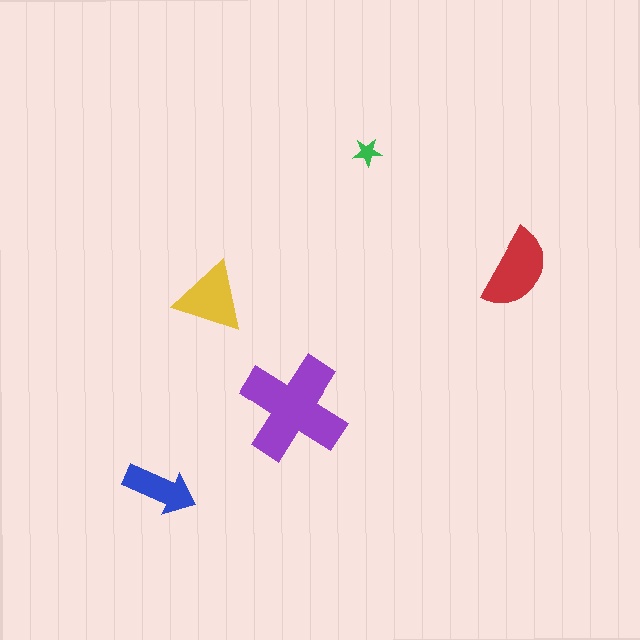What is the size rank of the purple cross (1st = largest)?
1st.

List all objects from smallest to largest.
The green star, the blue arrow, the yellow triangle, the red semicircle, the purple cross.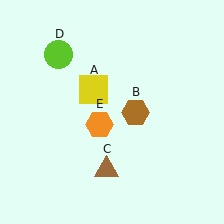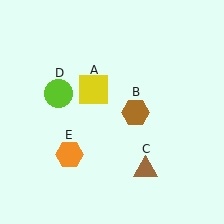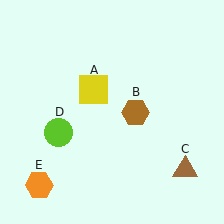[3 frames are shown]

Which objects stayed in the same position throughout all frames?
Yellow square (object A) and brown hexagon (object B) remained stationary.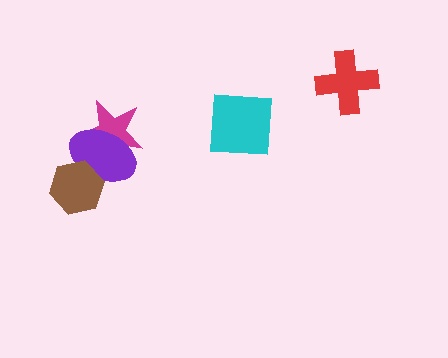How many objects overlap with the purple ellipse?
2 objects overlap with the purple ellipse.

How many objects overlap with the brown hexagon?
1 object overlaps with the brown hexagon.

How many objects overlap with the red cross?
0 objects overlap with the red cross.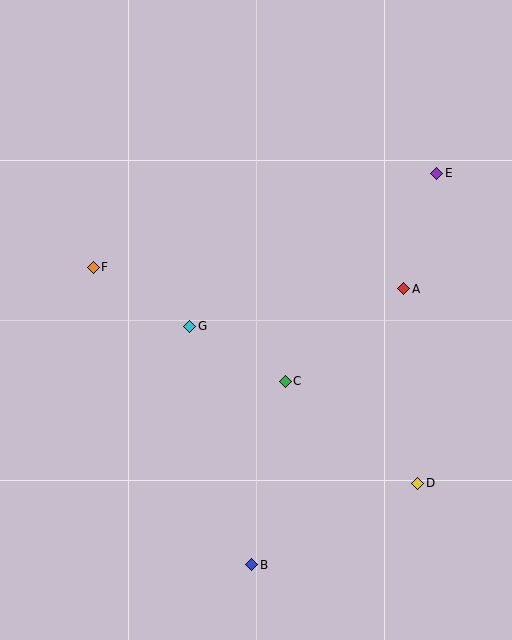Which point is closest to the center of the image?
Point G at (190, 326) is closest to the center.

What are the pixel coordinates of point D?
Point D is at (418, 483).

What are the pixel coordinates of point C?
Point C is at (285, 381).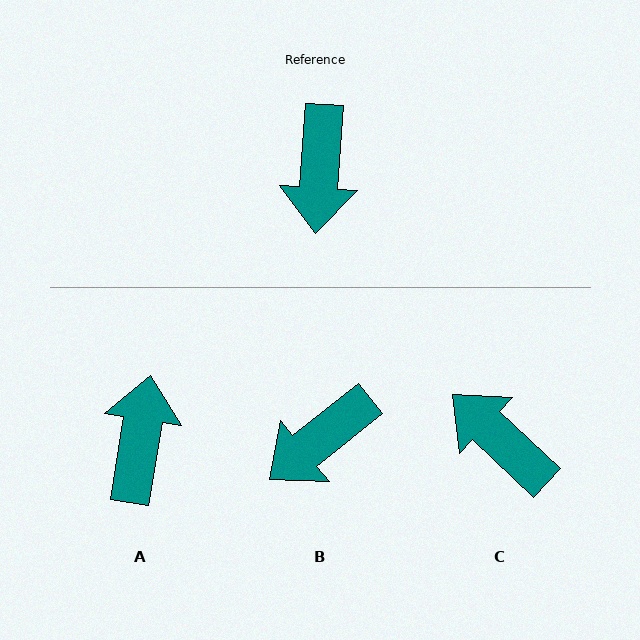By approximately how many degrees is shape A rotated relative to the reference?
Approximately 175 degrees counter-clockwise.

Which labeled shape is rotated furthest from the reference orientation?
A, about 175 degrees away.